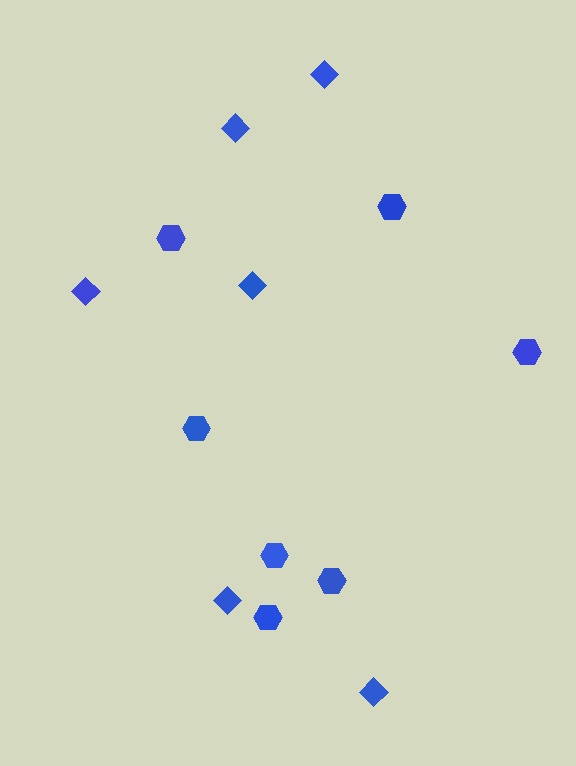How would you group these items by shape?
There are 2 groups: one group of diamonds (6) and one group of hexagons (7).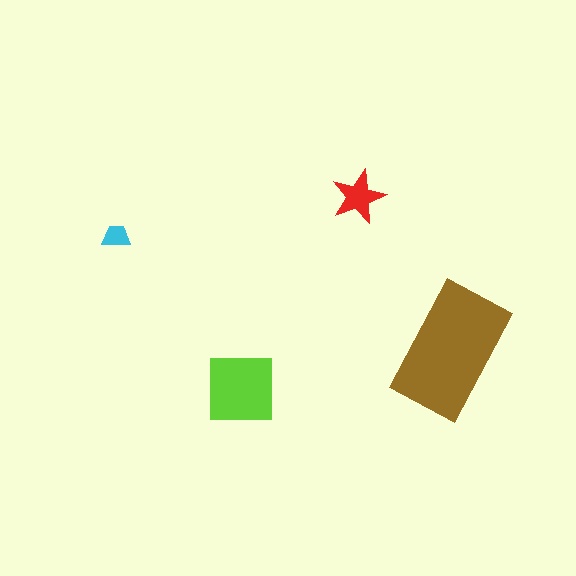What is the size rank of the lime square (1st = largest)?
2nd.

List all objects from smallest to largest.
The cyan trapezoid, the red star, the lime square, the brown rectangle.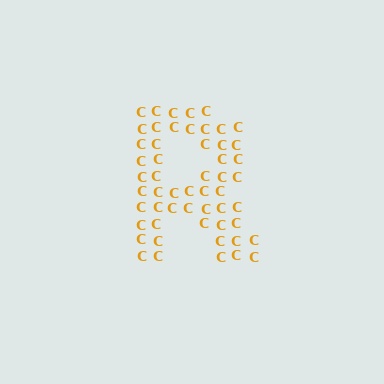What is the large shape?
The large shape is the letter R.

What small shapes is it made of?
It is made of small letter C's.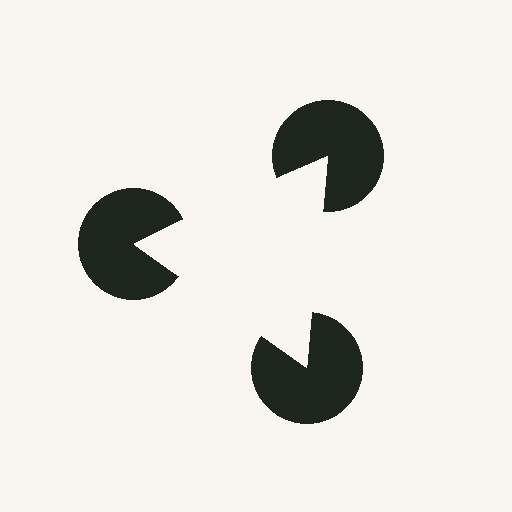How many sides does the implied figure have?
3 sides.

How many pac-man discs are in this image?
There are 3 — one at each vertex of the illusory triangle.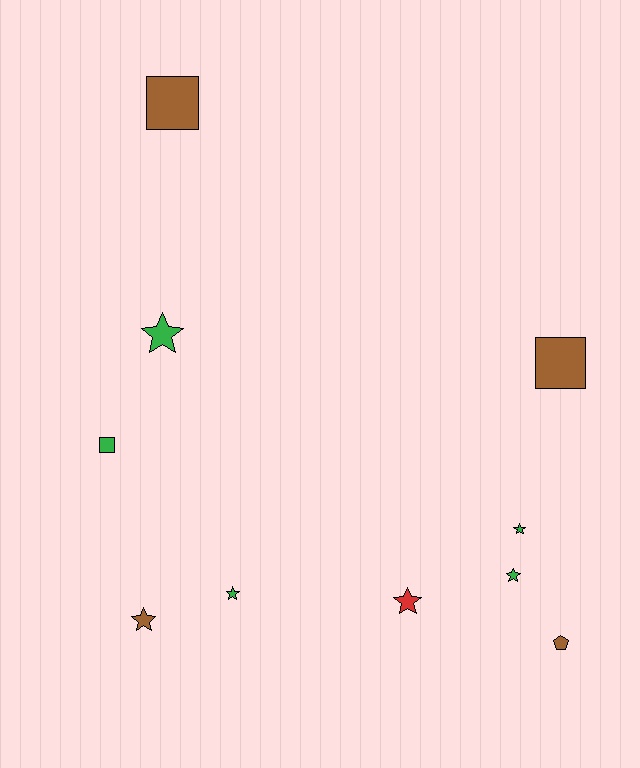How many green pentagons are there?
There are no green pentagons.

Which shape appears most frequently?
Star, with 6 objects.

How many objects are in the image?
There are 10 objects.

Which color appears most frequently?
Green, with 5 objects.